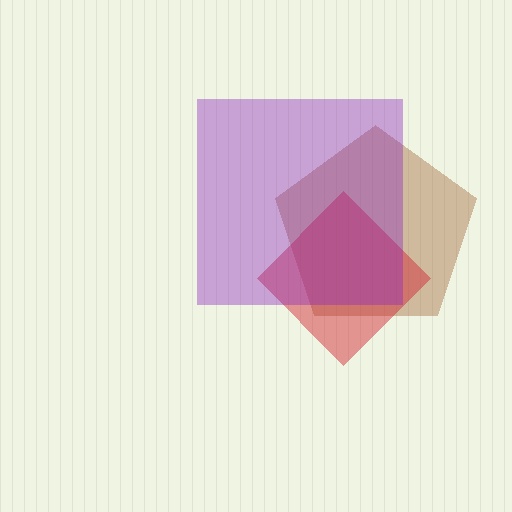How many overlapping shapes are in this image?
There are 3 overlapping shapes in the image.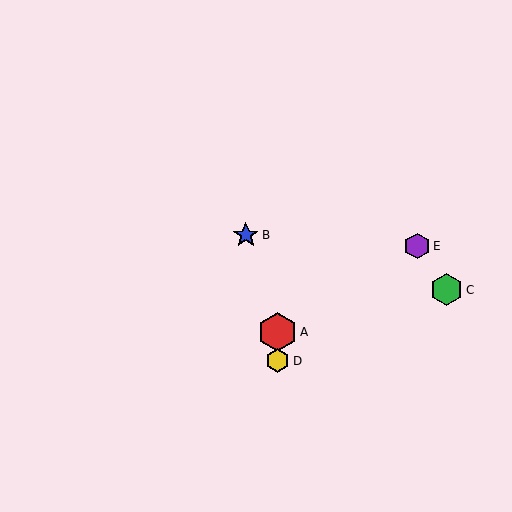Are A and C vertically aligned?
No, A is at x≈278 and C is at x≈447.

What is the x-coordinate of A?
Object A is at x≈278.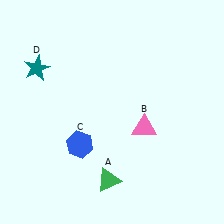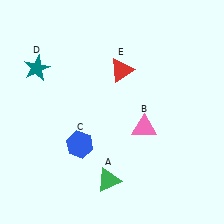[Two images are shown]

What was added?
A red triangle (E) was added in Image 2.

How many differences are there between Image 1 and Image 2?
There is 1 difference between the two images.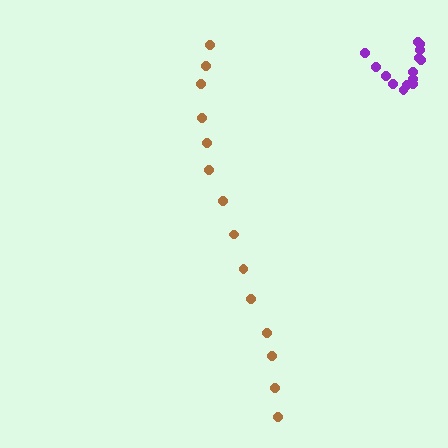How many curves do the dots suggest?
There are 2 distinct paths.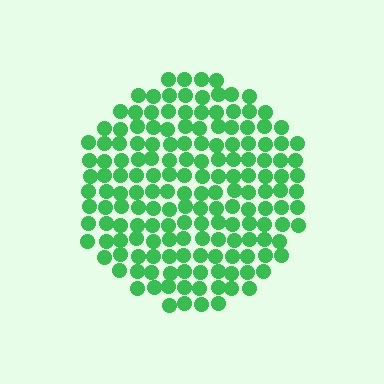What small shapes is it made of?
It is made of small circles.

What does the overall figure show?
The overall figure shows a circle.